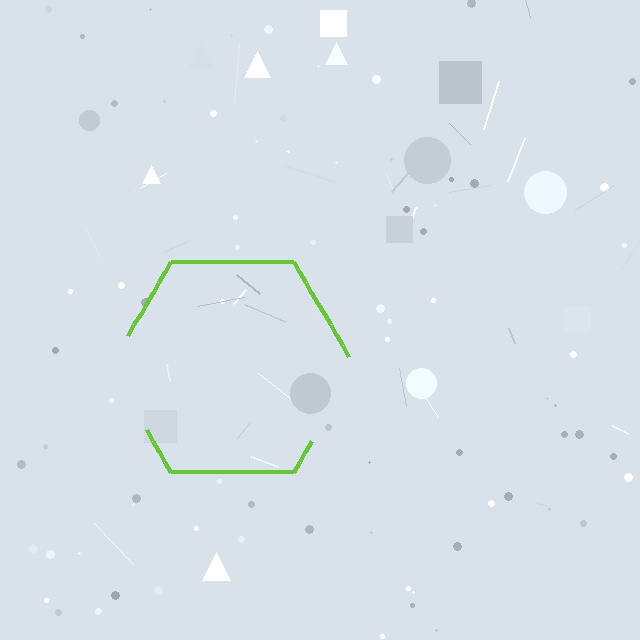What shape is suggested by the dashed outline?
The dashed outline suggests a hexagon.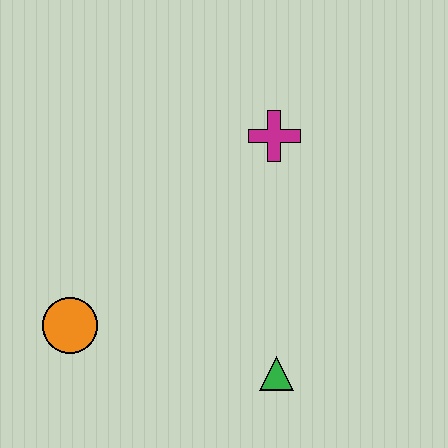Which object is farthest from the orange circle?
The magenta cross is farthest from the orange circle.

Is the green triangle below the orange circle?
Yes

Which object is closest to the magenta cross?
The green triangle is closest to the magenta cross.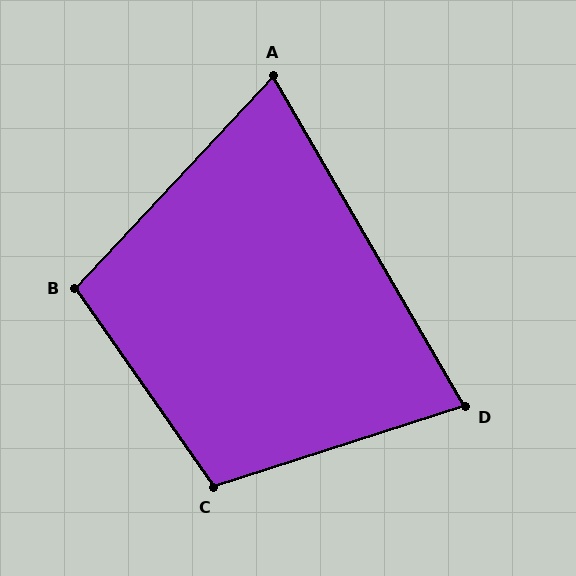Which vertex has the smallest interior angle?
A, at approximately 73 degrees.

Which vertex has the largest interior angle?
C, at approximately 107 degrees.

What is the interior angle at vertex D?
Approximately 78 degrees (acute).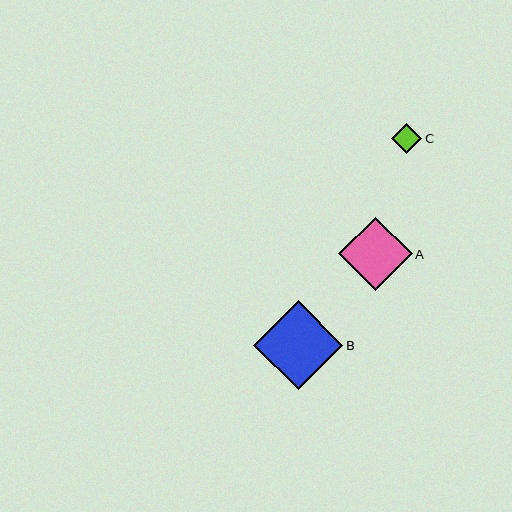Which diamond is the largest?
Diamond B is the largest with a size of approximately 89 pixels.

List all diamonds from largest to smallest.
From largest to smallest: B, A, C.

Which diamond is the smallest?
Diamond C is the smallest with a size of approximately 30 pixels.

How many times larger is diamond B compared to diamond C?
Diamond B is approximately 3.0 times the size of diamond C.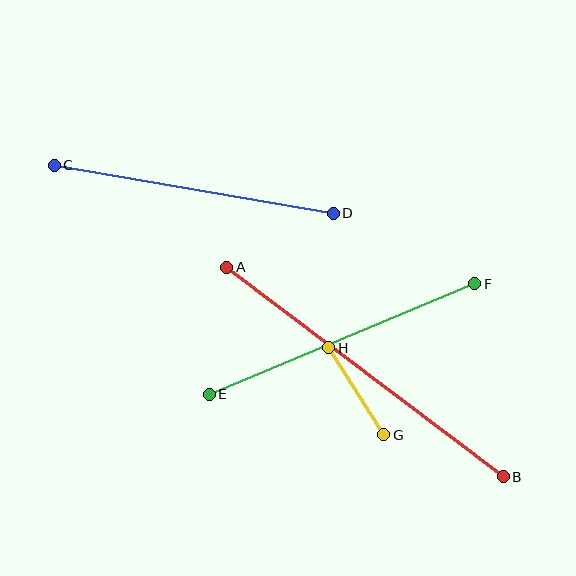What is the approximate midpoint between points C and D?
The midpoint is at approximately (194, 189) pixels.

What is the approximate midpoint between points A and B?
The midpoint is at approximately (365, 372) pixels.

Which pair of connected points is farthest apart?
Points A and B are farthest apart.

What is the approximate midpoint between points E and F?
The midpoint is at approximately (342, 339) pixels.